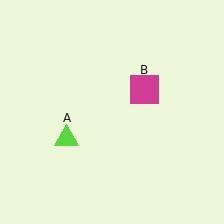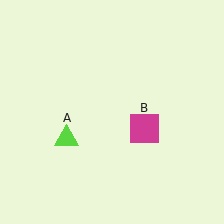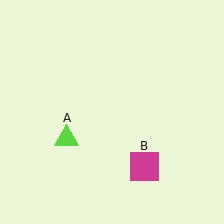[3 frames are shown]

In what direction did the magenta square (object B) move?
The magenta square (object B) moved down.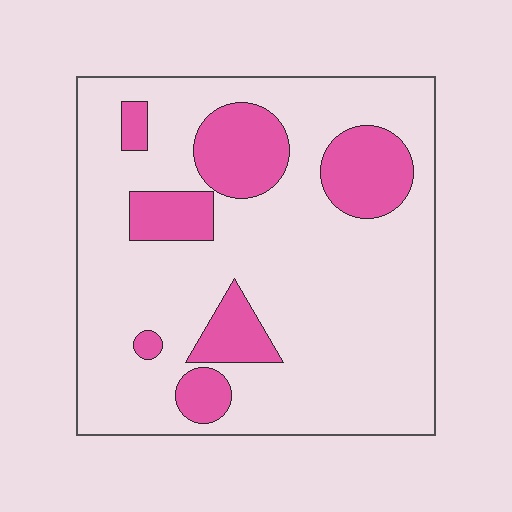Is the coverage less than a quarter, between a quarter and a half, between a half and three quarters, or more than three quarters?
Less than a quarter.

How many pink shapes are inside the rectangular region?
7.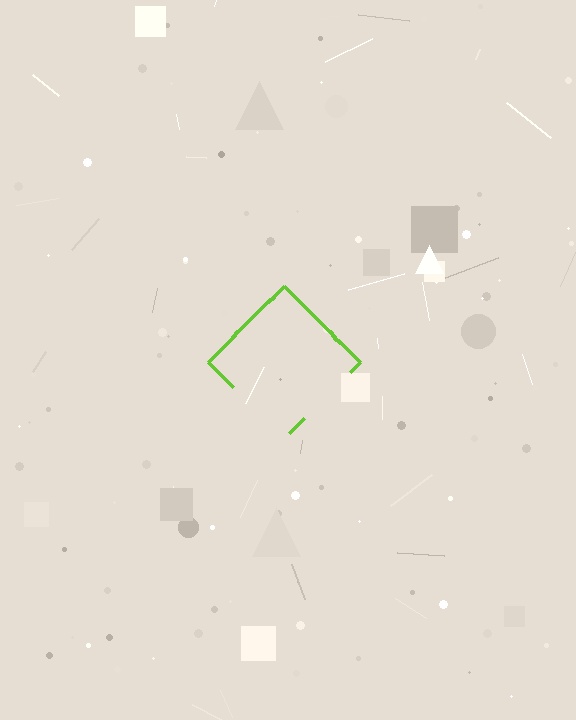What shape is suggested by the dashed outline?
The dashed outline suggests a diamond.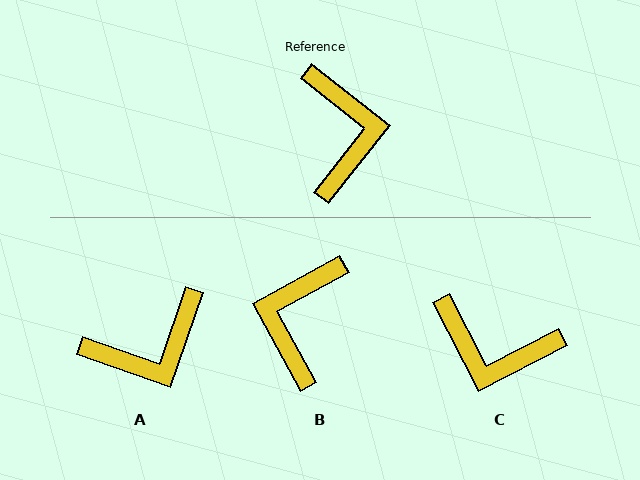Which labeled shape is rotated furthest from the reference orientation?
B, about 157 degrees away.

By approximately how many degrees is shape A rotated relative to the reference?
Approximately 71 degrees clockwise.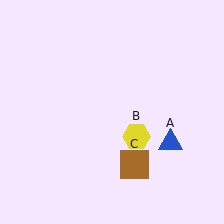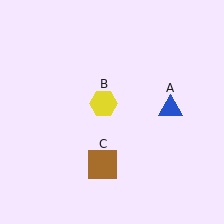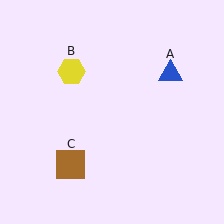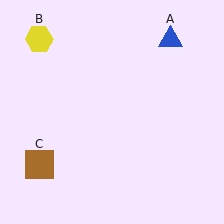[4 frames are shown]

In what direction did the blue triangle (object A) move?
The blue triangle (object A) moved up.